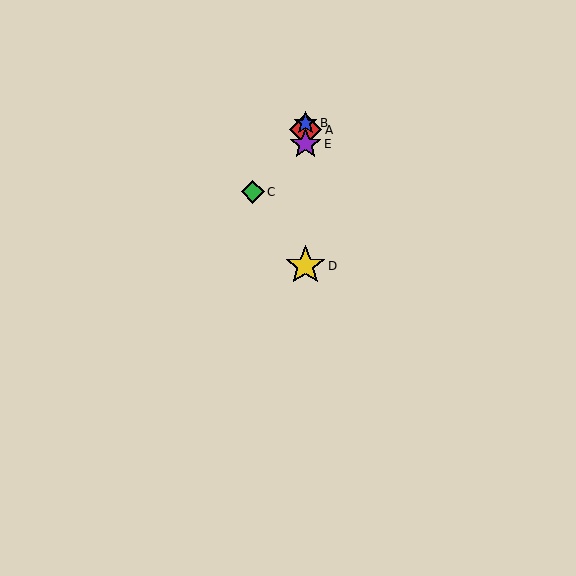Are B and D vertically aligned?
Yes, both are at x≈305.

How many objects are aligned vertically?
4 objects (A, B, D, E) are aligned vertically.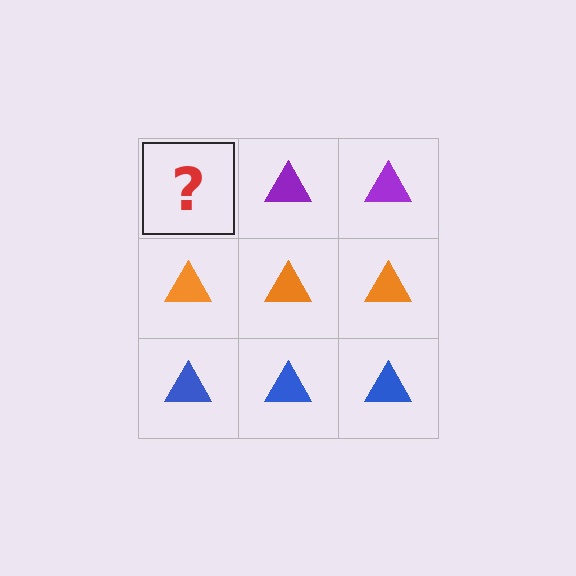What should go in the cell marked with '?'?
The missing cell should contain a purple triangle.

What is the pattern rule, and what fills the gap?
The rule is that each row has a consistent color. The gap should be filled with a purple triangle.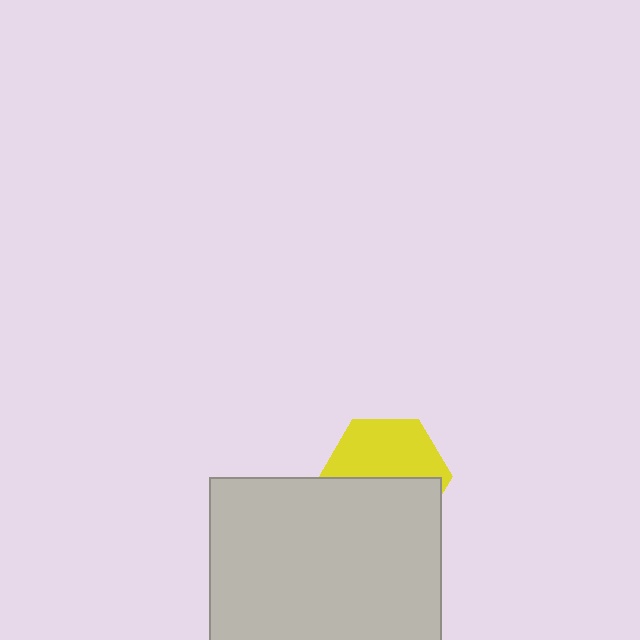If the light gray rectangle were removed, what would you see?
You would see the complete yellow hexagon.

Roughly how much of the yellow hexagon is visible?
About half of it is visible (roughly 52%).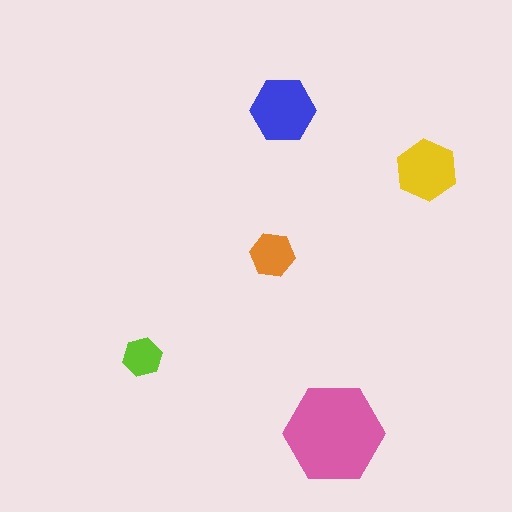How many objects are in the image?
There are 5 objects in the image.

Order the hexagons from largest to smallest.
the pink one, the blue one, the yellow one, the orange one, the lime one.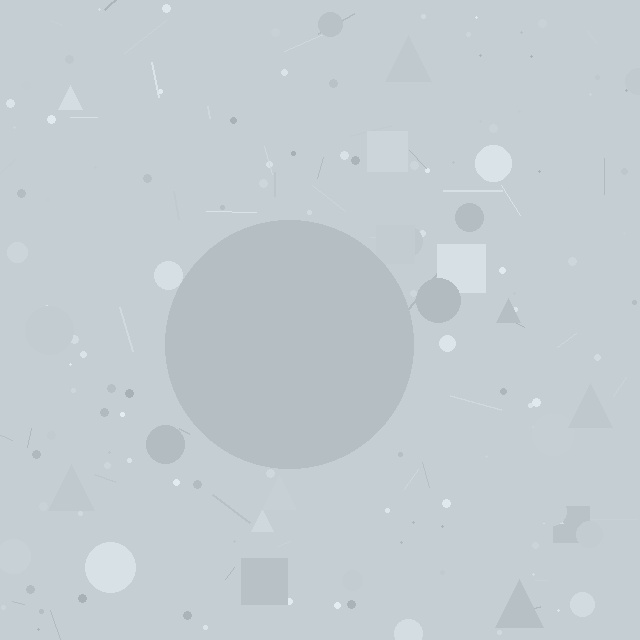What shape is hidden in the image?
A circle is hidden in the image.